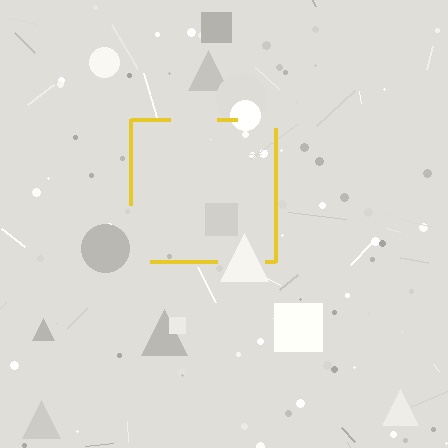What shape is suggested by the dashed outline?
The dashed outline suggests a square.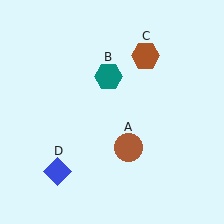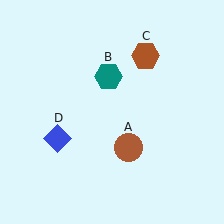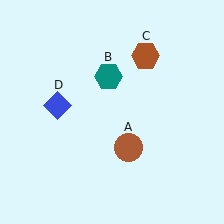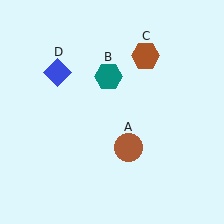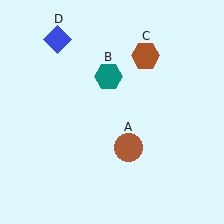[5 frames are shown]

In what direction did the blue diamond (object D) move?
The blue diamond (object D) moved up.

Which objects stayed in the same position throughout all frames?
Brown circle (object A) and teal hexagon (object B) and brown hexagon (object C) remained stationary.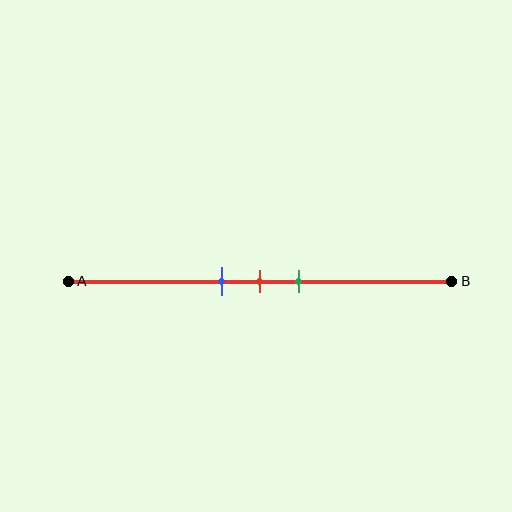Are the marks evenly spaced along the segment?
Yes, the marks are approximately evenly spaced.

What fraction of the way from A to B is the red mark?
The red mark is approximately 50% (0.5) of the way from A to B.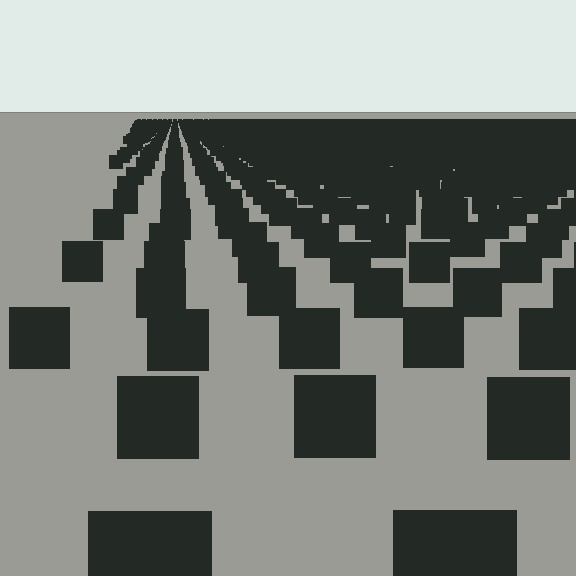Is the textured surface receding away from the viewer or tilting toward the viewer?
The surface is receding away from the viewer. Texture elements get smaller and denser toward the top.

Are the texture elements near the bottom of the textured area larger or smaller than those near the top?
Larger. Near the bottom, elements are closer to the viewer and appear at a bigger on-screen size.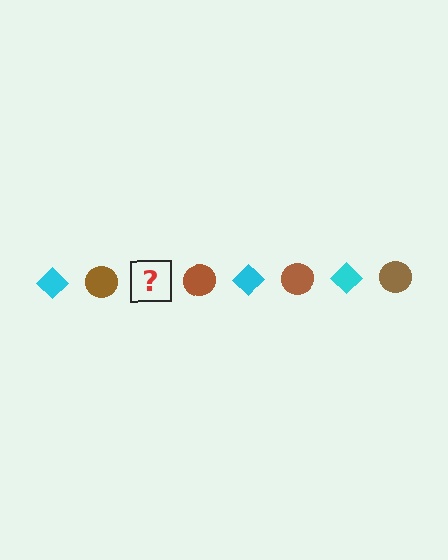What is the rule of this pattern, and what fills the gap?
The rule is that the pattern alternates between cyan diamond and brown circle. The gap should be filled with a cyan diamond.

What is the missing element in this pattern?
The missing element is a cyan diamond.